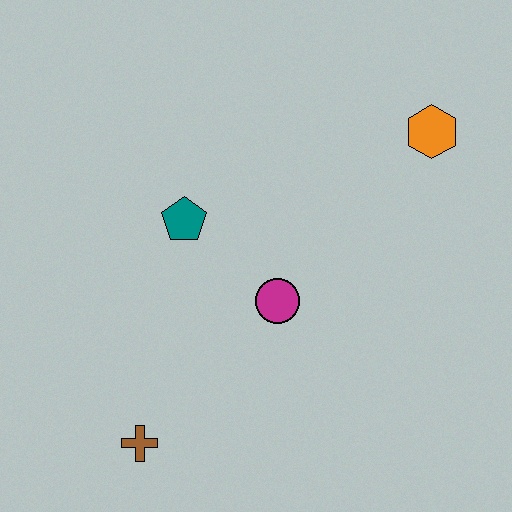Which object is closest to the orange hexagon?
The magenta circle is closest to the orange hexagon.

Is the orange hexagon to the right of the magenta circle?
Yes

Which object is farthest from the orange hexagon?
The brown cross is farthest from the orange hexagon.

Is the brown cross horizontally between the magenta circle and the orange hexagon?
No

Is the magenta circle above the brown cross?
Yes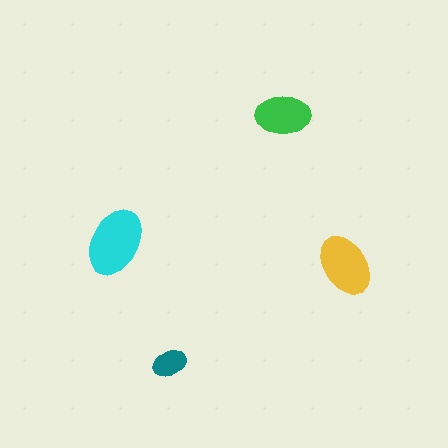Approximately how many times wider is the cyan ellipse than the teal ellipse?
About 2 times wider.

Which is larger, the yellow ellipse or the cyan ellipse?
The cyan one.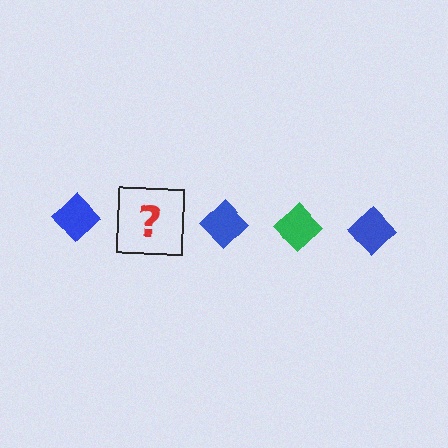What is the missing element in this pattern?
The missing element is a green diamond.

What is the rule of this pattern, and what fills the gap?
The rule is that the pattern cycles through blue, green diamonds. The gap should be filled with a green diamond.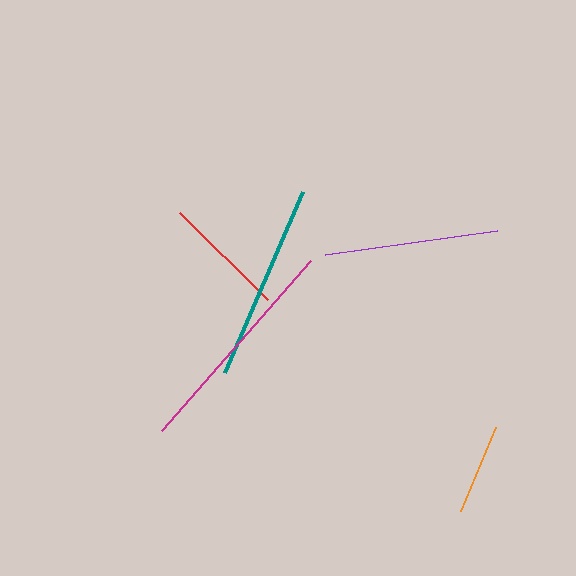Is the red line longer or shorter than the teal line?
The teal line is longer than the red line.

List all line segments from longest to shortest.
From longest to shortest: magenta, teal, purple, red, orange.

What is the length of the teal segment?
The teal segment is approximately 198 pixels long.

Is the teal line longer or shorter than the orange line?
The teal line is longer than the orange line.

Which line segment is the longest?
The magenta line is the longest at approximately 226 pixels.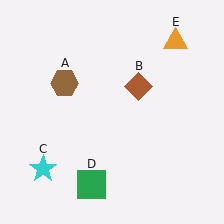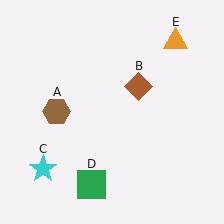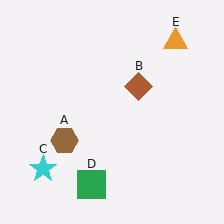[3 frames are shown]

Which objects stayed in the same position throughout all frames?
Brown diamond (object B) and cyan star (object C) and green square (object D) and orange triangle (object E) remained stationary.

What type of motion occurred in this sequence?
The brown hexagon (object A) rotated counterclockwise around the center of the scene.